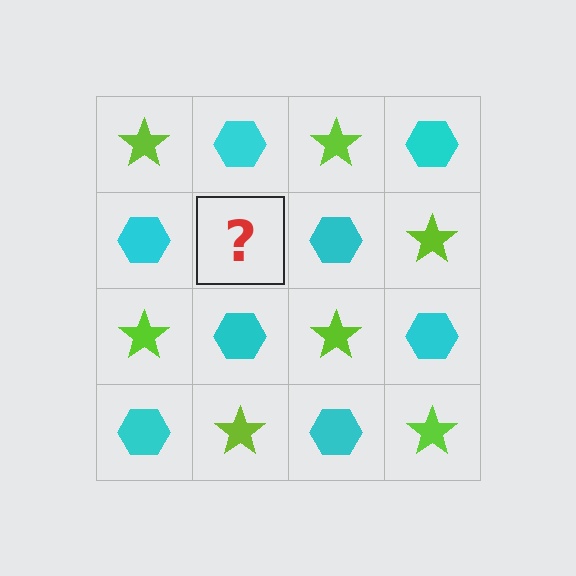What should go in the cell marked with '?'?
The missing cell should contain a lime star.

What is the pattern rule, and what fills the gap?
The rule is that it alternates lime star and cyan hexagon in a checkerboard pattern. The gap should be filled with a lime star.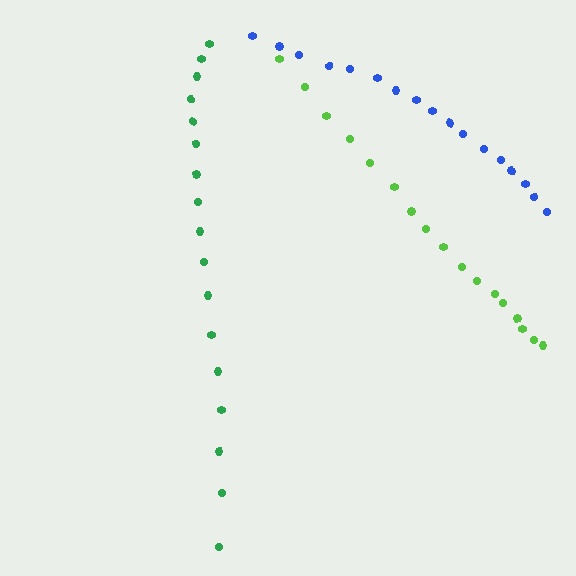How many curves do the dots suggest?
There are 3 distinct paths.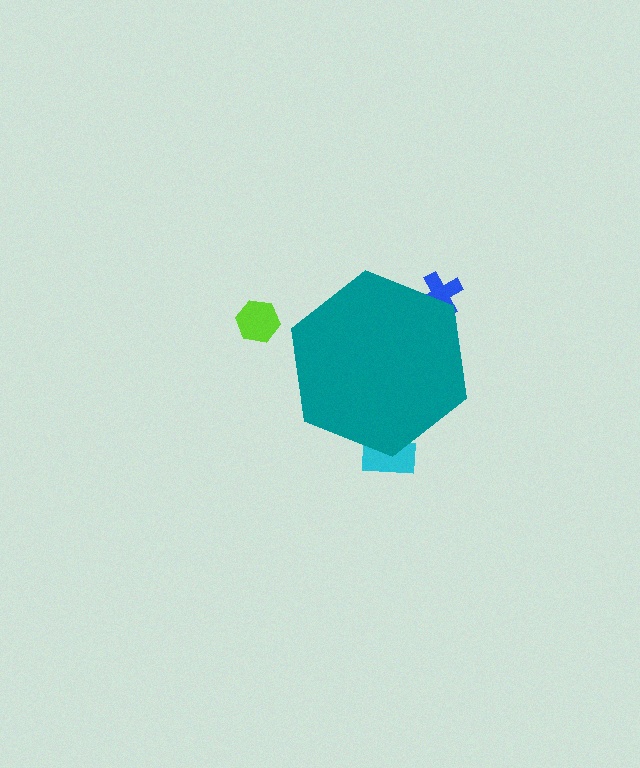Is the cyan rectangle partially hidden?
Yes, the cyan rectangle is partially hidden behind the teal hexagon.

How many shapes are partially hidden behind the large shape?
2 shapes are partially hidden.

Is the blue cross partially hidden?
Yes, the blue cross is partially hidden behind the teal hexagon.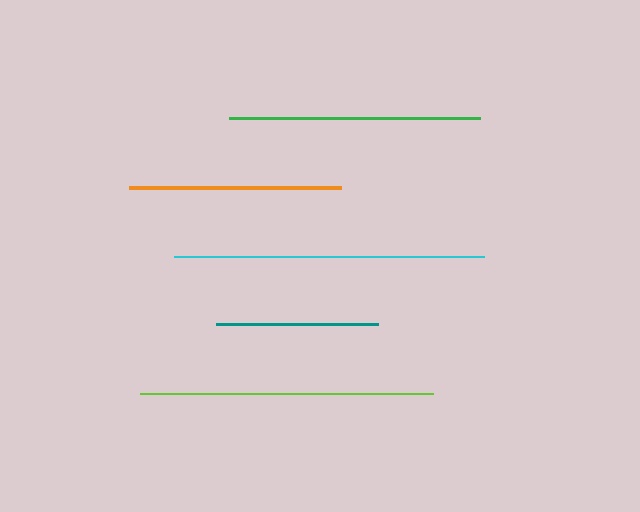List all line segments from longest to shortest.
From longest to shortest: cyan, lime, green, orange, teal.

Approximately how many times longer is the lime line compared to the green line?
The lime line is approximately 1.2 times the length of the green line.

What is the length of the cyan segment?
The cyan segment is approximately 310 pixels long.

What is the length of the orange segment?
The orange segment is approximately 212 pixels long.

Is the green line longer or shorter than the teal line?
The green line is longer than the teal line.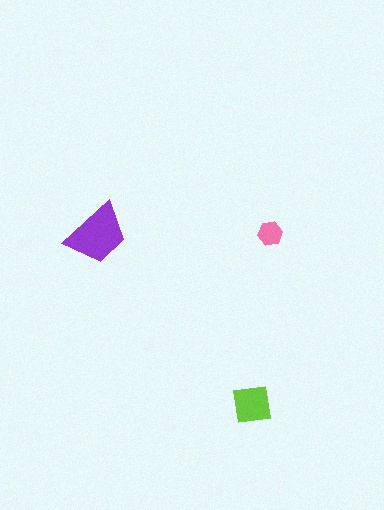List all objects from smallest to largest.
The pink hexagon, the lime square, the purple trapezoid.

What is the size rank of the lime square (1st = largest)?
2nd.